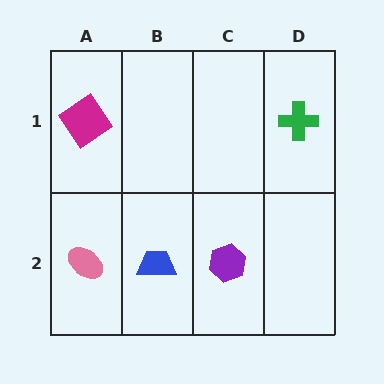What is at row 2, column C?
A purple hexagon.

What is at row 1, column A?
A magenta diamond.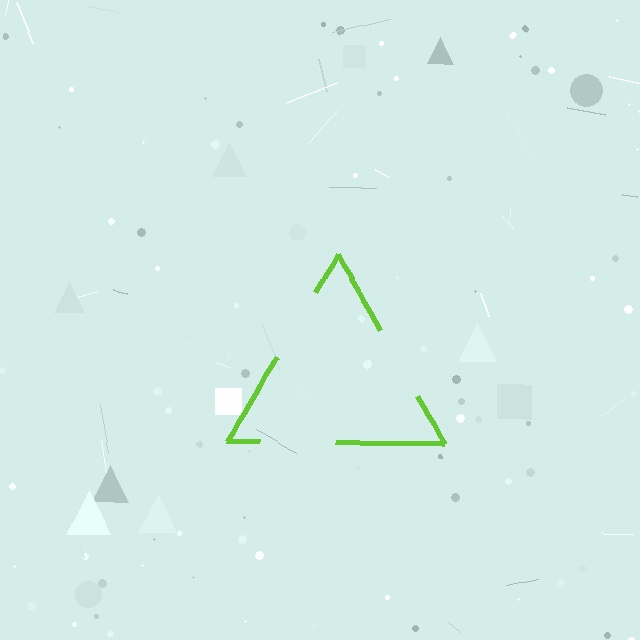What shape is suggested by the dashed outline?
The dashed outline suggests a triangle.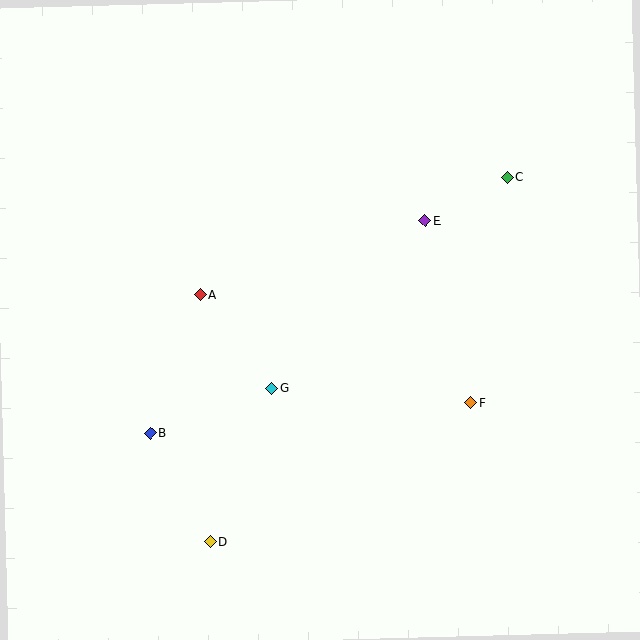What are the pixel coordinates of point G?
Point G is at (272, 389).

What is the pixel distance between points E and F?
The distance between E and F is 187 pixels.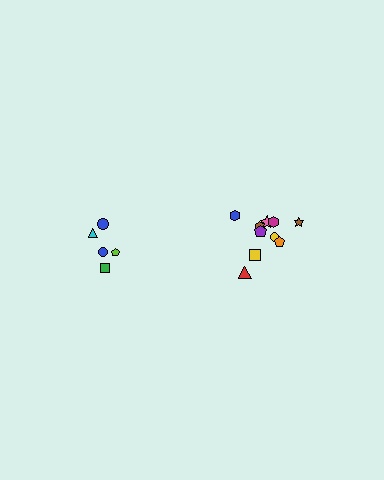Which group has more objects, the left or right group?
The right group.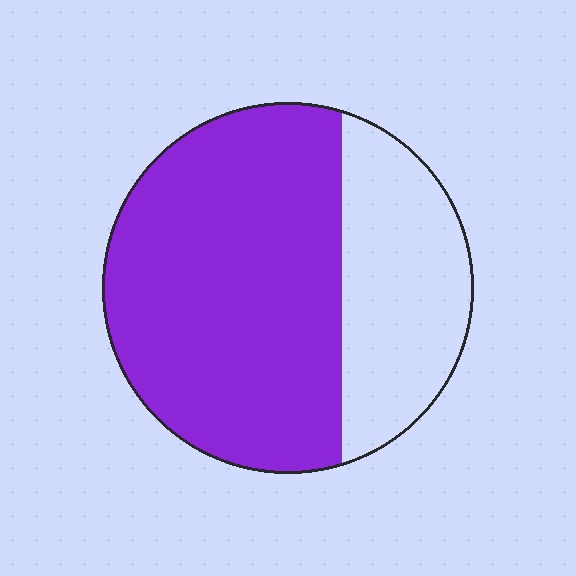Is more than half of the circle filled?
Yes.